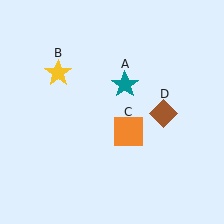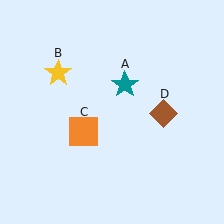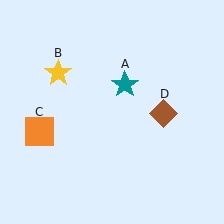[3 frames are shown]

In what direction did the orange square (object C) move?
The orange square (object C) moved left.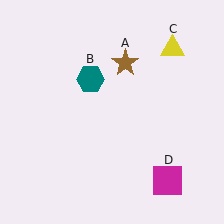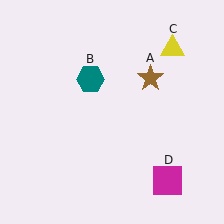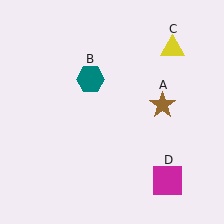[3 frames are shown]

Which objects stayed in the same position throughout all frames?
Teal hexagon (object B) and yellow triangle (object C) and magenta square (object D) remained stationary.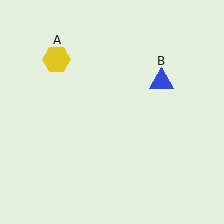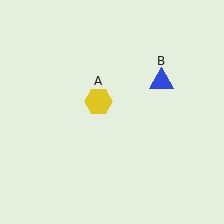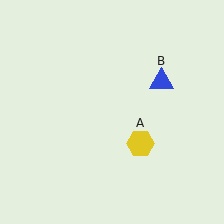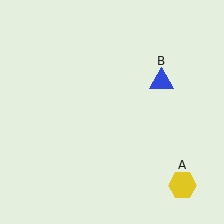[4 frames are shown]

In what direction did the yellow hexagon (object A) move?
The yellow hexagon (object A) moved down and to the right.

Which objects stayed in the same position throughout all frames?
Blue triangle (object B) remained stationary.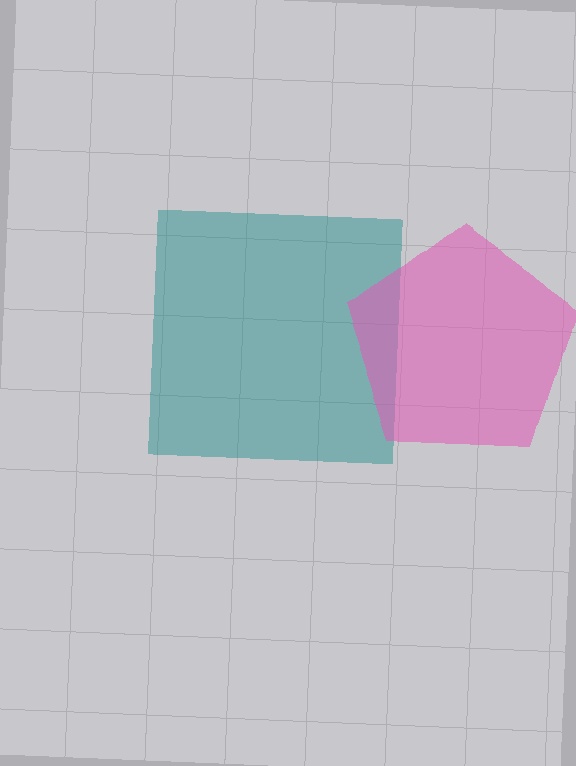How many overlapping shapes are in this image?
There are 2 overlapping shapes in the image.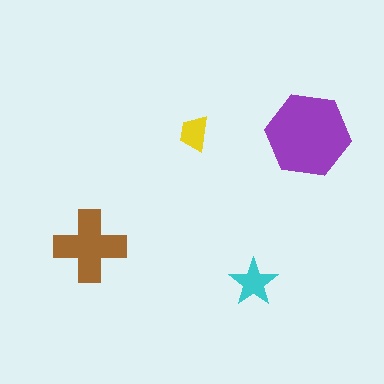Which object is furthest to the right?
The purple hexagon is rightmost.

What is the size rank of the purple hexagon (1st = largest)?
1st.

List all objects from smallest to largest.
The yellow trapezoid, the cyan star, the brown cross, the purple hexagon.